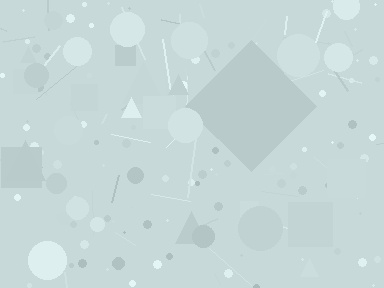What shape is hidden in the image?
A diamond is hidden in the image.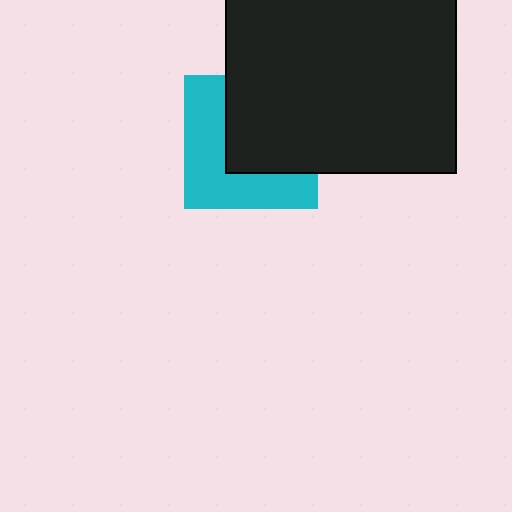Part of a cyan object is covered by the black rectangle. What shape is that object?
It is a square.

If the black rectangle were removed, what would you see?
You would see the complete cyan square.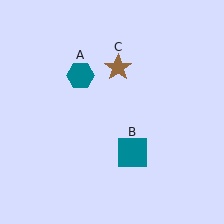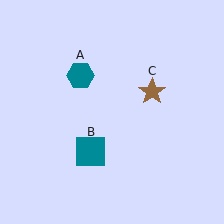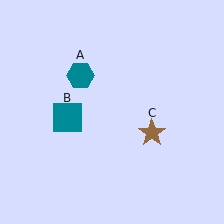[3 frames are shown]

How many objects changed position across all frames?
2 objects changed position: teal square (object B), brown star (object C).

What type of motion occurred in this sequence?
The teal square (object B), brown star (object C) rotated clockwise around the center of the scene.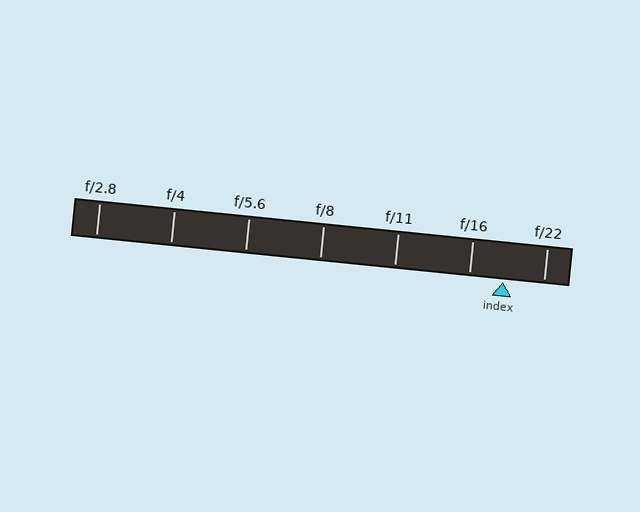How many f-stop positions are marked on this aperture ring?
There are 7 f-stop positions marked.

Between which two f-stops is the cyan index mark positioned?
The index mark is between f/16 and f/22.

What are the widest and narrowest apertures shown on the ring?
The widest aperture shown is f/2.8 and the narrowest is f/22.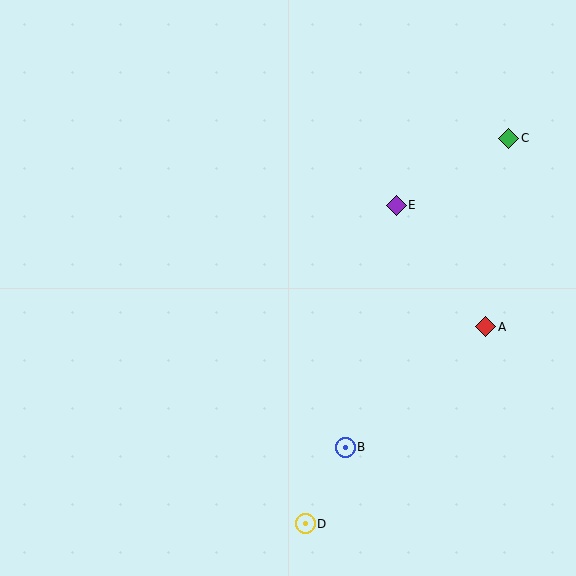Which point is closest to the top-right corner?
Point C is closest to the top-right corner.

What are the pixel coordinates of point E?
Point E is at (396, 205).